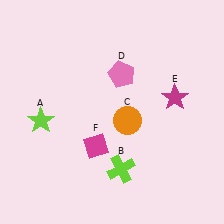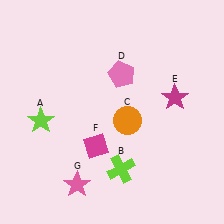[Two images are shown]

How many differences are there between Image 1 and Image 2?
There is 1 difference between the two images.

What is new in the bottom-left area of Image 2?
A pink star (G) was added in the bottom-left area of Image 2.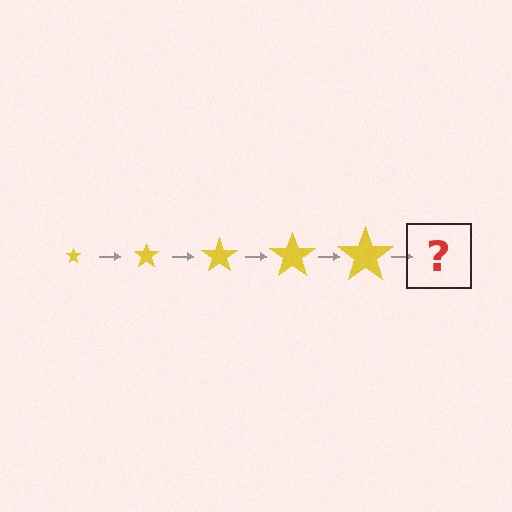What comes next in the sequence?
The next element should be a yellow star, larger than the previous one.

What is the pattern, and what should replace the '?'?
The pattern is that the star gets progressively larger each step. The '?' should be a yellow star, larger than the previous one.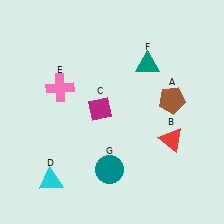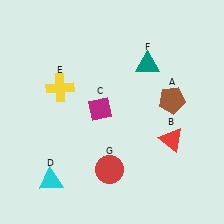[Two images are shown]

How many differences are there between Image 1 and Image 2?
There are 2 differences between the two images.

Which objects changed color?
E changed from pink to yellow. G changed from teal to red.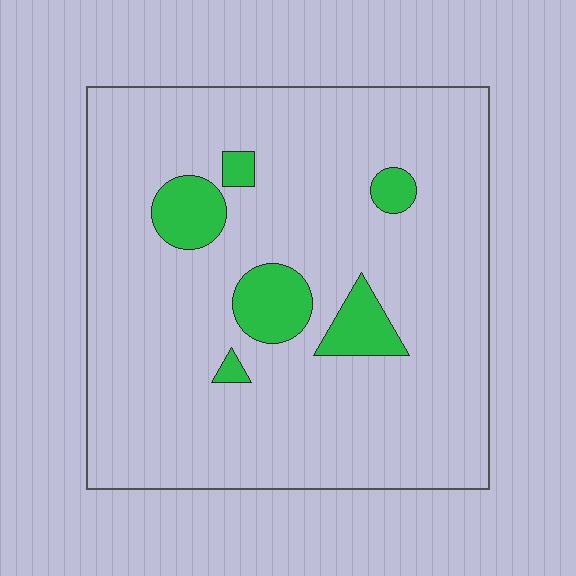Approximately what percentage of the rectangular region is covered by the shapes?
Approximately 10%.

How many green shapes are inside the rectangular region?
6.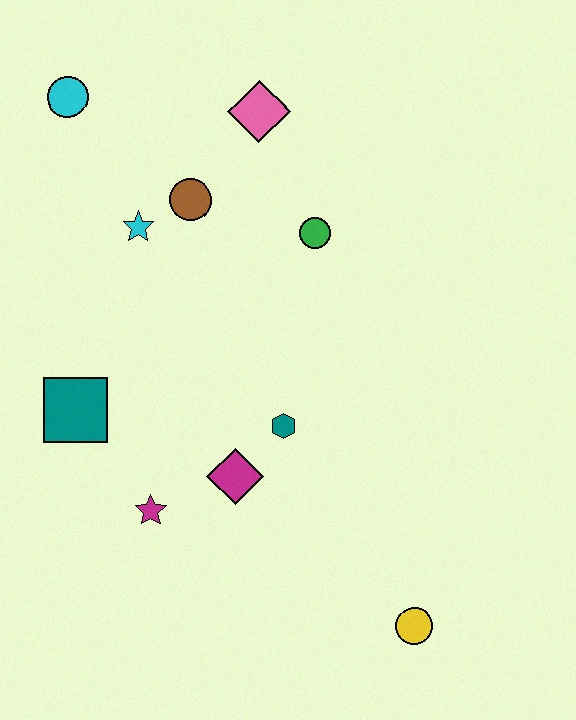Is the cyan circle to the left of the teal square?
Yes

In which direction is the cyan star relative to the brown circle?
The cyan star is to the left of the brown circle.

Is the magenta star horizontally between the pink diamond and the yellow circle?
No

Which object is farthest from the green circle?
The yellow circle is farthest from the green circle.